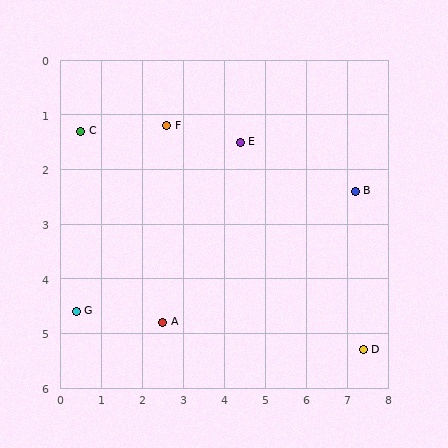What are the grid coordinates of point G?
Point G is at approximately (0.4, 4.6).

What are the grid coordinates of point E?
Point E is at approximately (4.4, 1.5).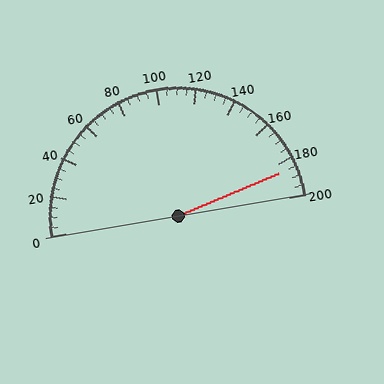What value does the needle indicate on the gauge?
The needle indicates approximately 185.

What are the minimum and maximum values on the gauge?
The gauge ranges from 0 to 200.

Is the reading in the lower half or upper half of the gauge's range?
The reading is in the upper half of the range (0 to 200).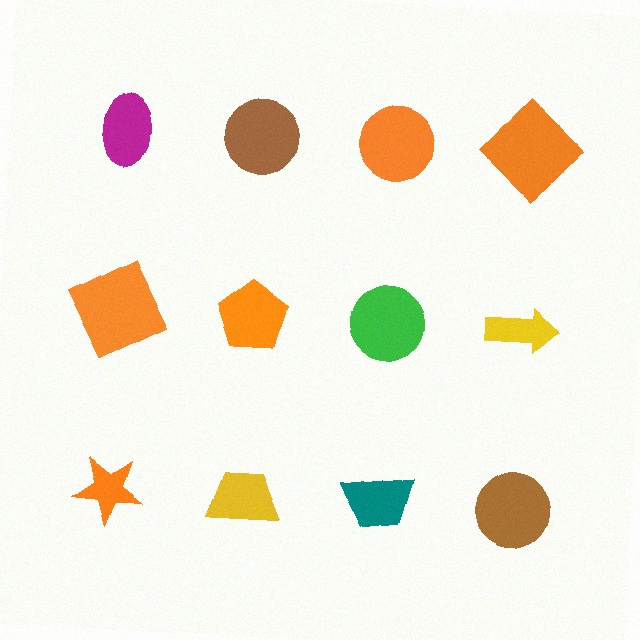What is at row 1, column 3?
An orange circle.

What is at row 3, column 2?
A yellow trapezoid.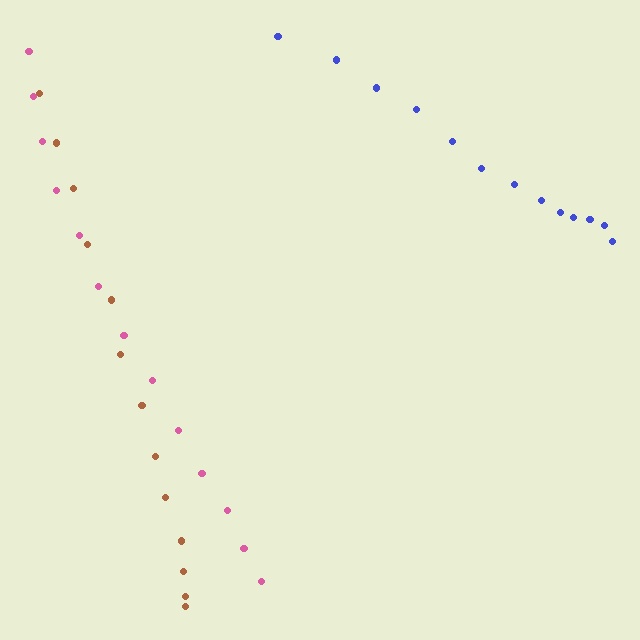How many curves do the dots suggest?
There are 3 distinct paths.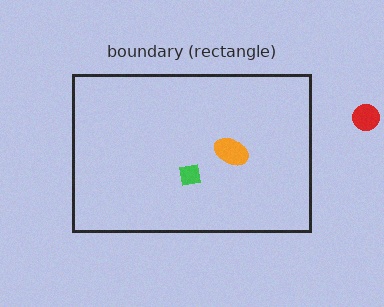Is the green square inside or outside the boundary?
Inside.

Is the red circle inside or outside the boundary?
Outside.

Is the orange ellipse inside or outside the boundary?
Inside.